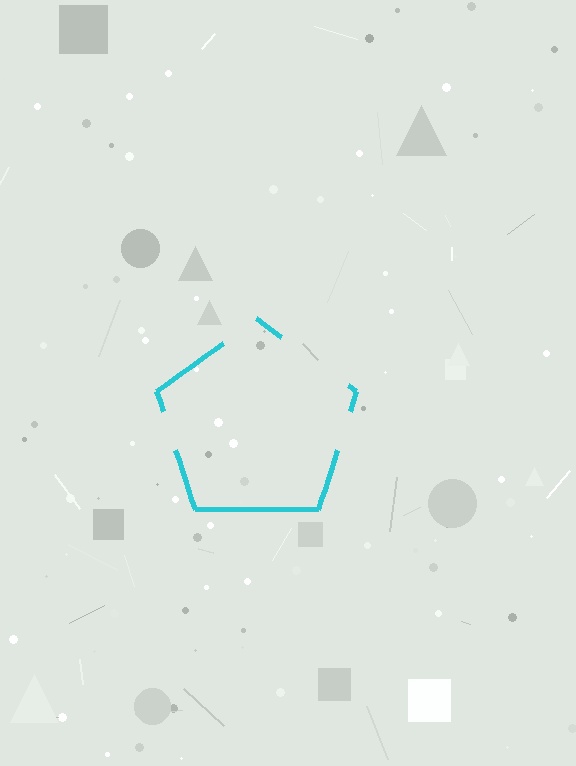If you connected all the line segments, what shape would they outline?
They would outline a pentagon.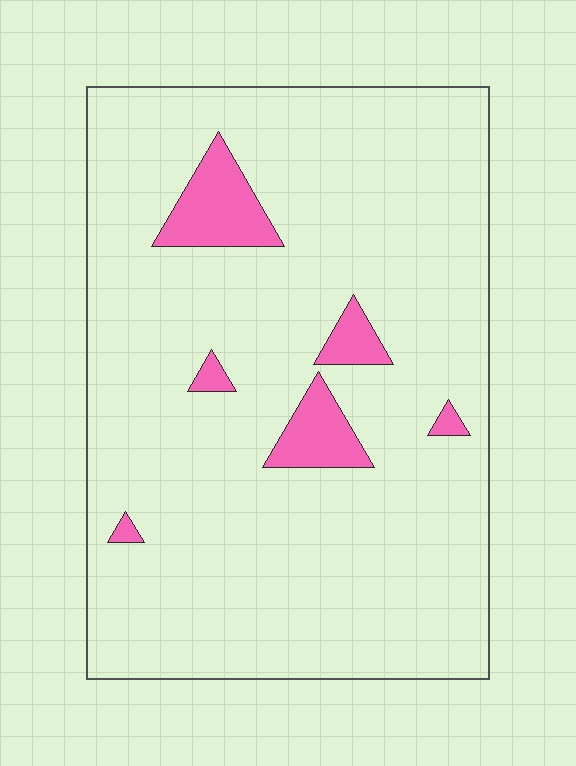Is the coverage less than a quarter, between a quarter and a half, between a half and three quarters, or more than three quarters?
Less than a quarter.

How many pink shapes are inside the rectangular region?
6.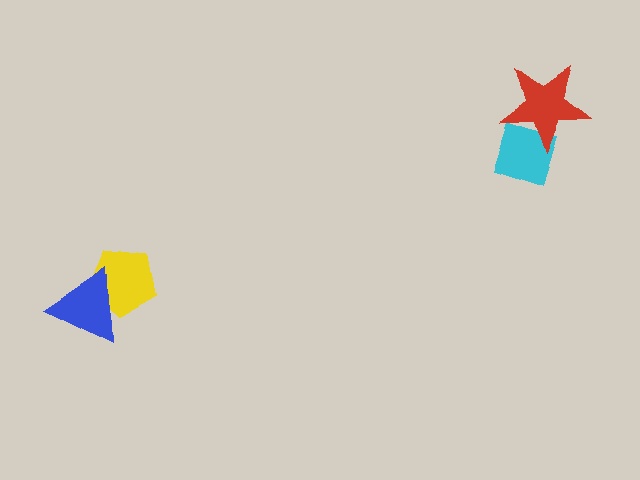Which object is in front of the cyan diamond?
The red star is in front of the cyan diamond.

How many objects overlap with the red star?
1 object overlaps with the red star.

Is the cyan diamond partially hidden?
Yes, it is partially covered by another shape.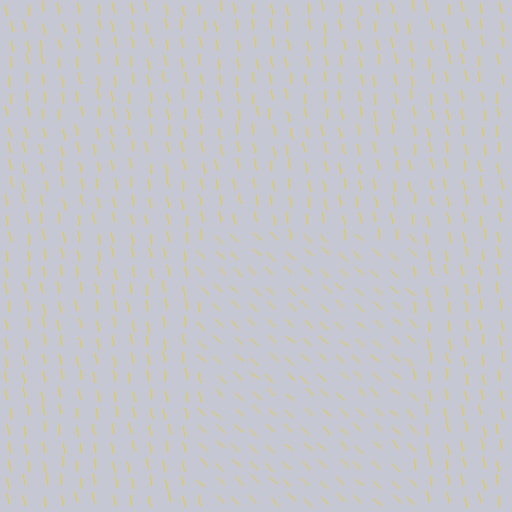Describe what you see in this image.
The image is filled with small yellow line segments. A rectangle region in the image has lines oriented differently from the surrounding lines, creating a visible texture boundary.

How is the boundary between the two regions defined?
The boundary is defined purely by a change in line orientation (approximately 37 degrees difference). All lines are the same color and thickness.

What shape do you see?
I see a rectangle.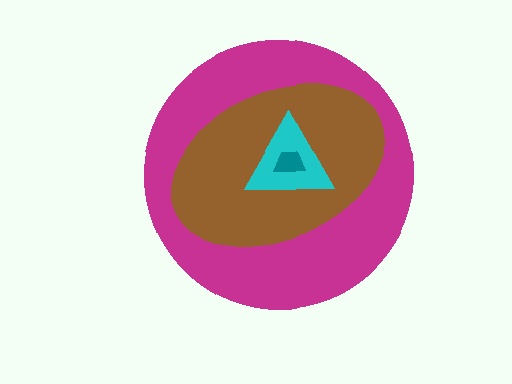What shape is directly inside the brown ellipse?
The cyan triangle.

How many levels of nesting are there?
4.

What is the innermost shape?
The teal trapezoid.